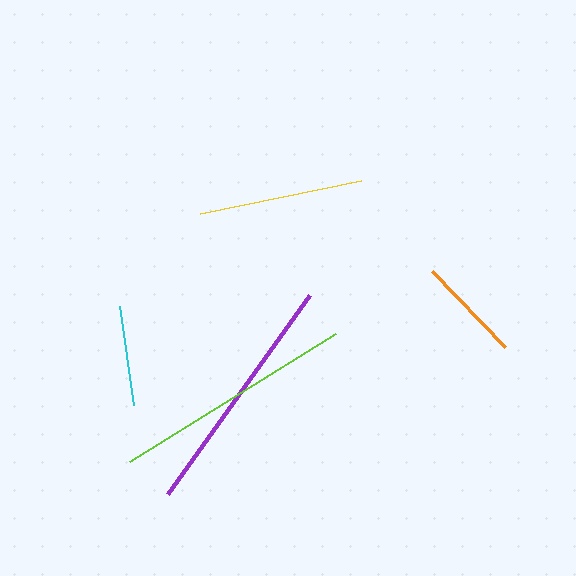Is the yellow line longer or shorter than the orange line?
The yellow line is longer than the orange line.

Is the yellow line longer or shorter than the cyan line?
The yellow line is longer than the cyan line.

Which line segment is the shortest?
The cyan line is the shortest at approximately 100 pixels.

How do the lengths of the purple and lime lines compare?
The purple and lime lines are approximately the same length.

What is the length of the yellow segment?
The yellow segment is approximately 164 pixels long.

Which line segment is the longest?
The purple line is the longest at approximately 245 pixels.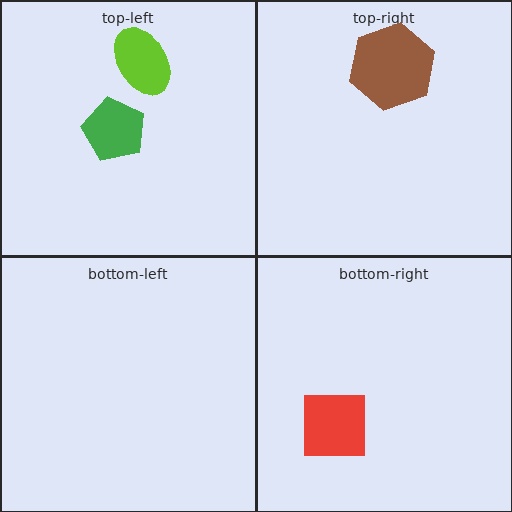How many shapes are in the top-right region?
1.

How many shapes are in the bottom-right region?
1.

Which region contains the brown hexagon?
The top-right region.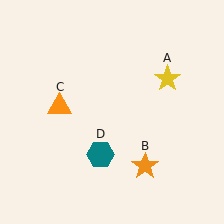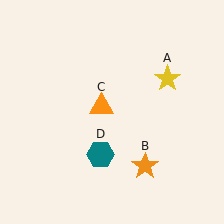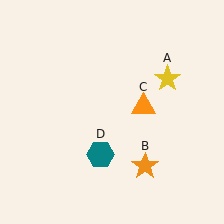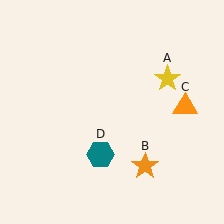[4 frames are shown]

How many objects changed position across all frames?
1 object changed position: orange triangle (object C).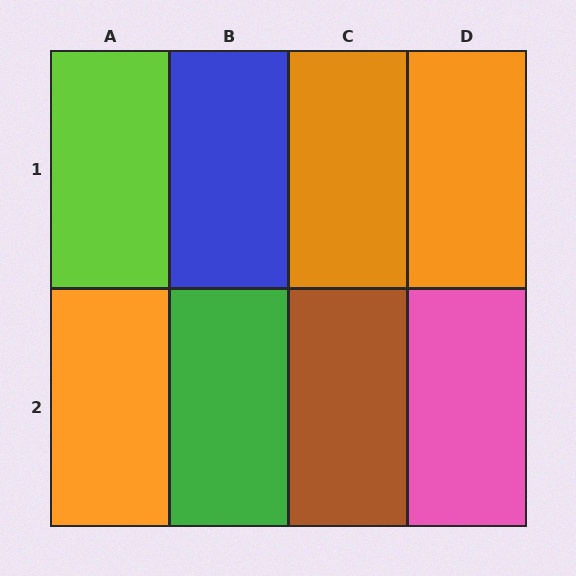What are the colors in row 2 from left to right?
Orange, green, brown, pink.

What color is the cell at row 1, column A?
Lime.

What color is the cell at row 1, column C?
Orange.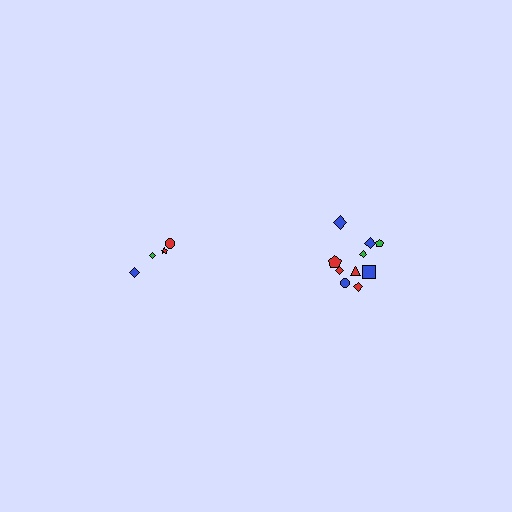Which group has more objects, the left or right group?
The right group.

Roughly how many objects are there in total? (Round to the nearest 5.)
Roughly 15 objects in total.